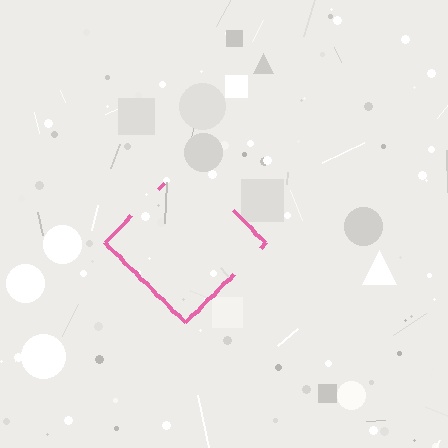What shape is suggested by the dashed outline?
The dashed outline suggests a diamond.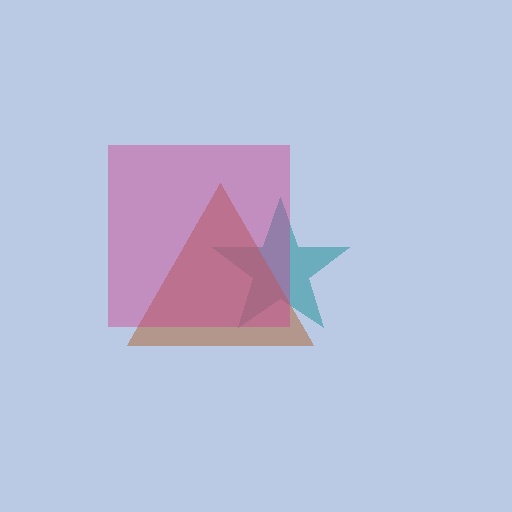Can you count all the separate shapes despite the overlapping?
Yes, there are 3 separate shapes.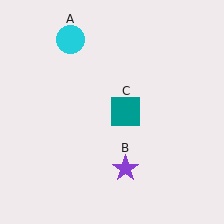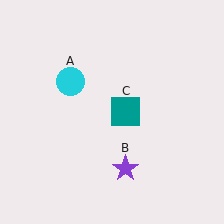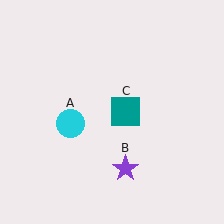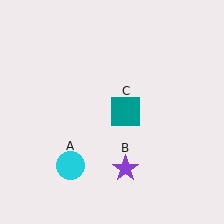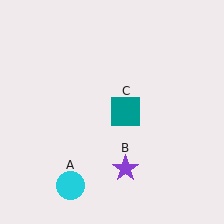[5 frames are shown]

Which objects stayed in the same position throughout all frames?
Purple star (object B) and teal square (object C) remained stationary.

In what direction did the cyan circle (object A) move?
The cyan circle (object A) moved down.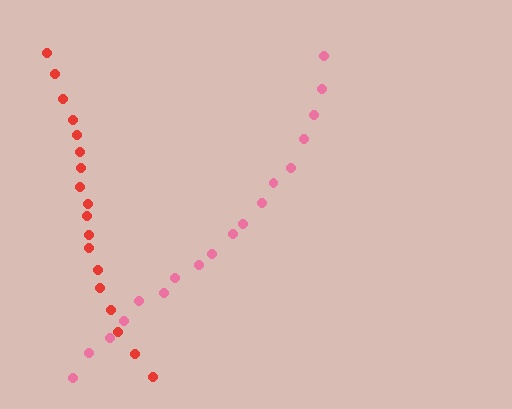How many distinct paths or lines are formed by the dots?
There are 2 distinct paths.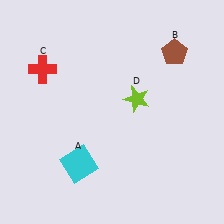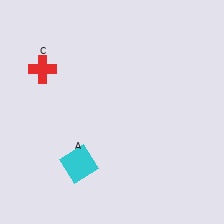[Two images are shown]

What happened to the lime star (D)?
The lime star (D) was removed in Image 2. It was in the top-right area of Image 1.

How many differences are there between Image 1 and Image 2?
There are 2 differences between the two images.